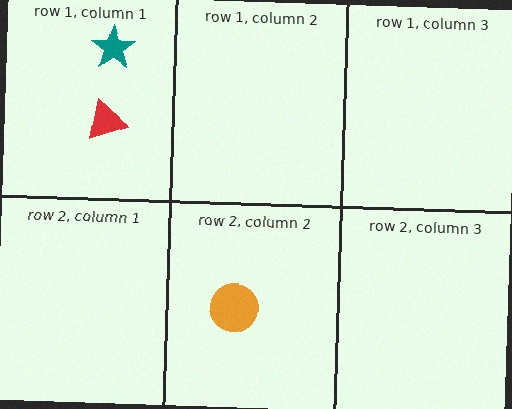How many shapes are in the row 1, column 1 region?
2.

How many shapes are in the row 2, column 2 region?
1.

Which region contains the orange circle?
The row 2, column 2 region.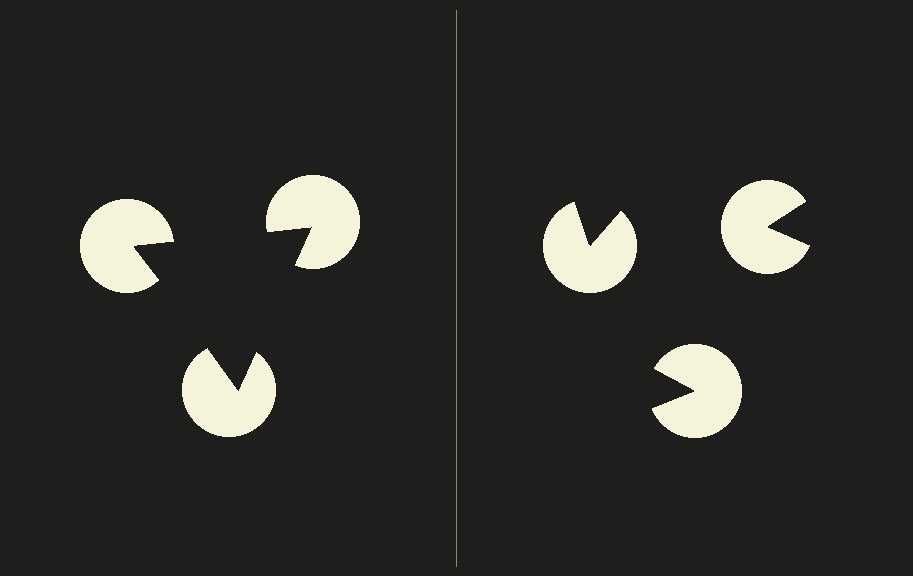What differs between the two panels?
The pac-man discs are positioned identically on both sides; only the wedge orientations differ. On the left they align to a triangle; on the right they are misaligned.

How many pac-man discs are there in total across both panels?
6 — 3 on each side.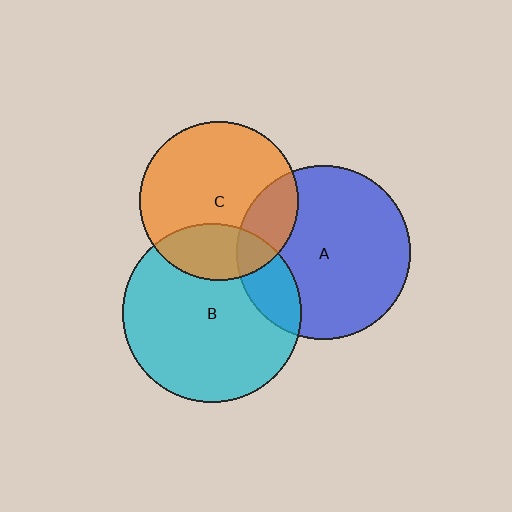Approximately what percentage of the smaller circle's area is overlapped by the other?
Approximately 20%.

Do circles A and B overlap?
Yes.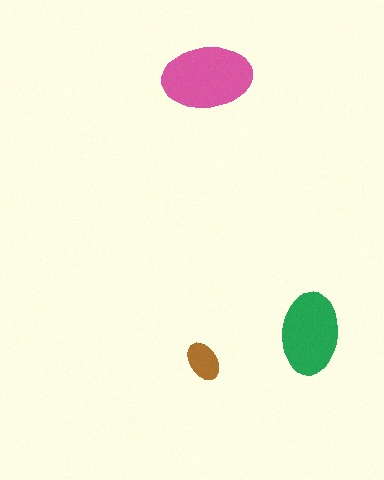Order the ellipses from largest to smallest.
the pink one, the green one, the brown one.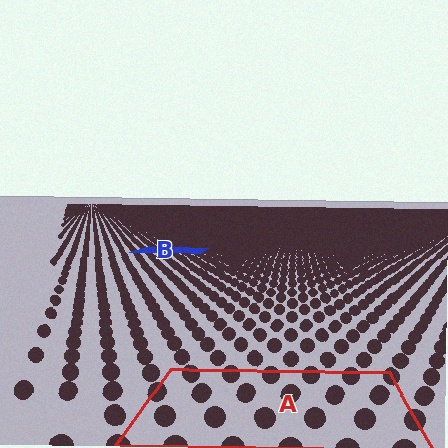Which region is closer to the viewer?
Region A is closer. The texture elements there are larger and more spread out.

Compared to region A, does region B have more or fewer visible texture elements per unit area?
Region B has more texture elements per unit area — they are packed more densely because it is farther away.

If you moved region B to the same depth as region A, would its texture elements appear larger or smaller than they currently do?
They would appear larger. At a closer depth, the same texture elements are projected at a bigger on-screen size.